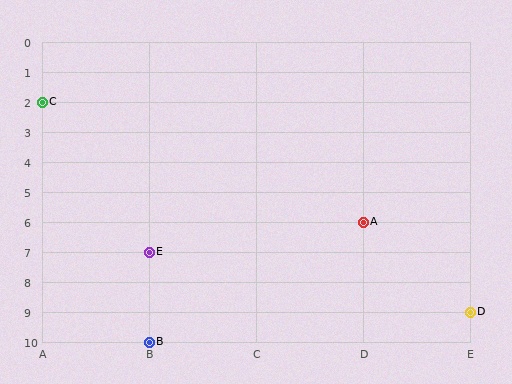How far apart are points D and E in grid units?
Points D and E are 3 columns and 2 rows apart (about 3.6 grid units diagonally).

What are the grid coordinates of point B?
Point B is at grid coordinates (B, 10).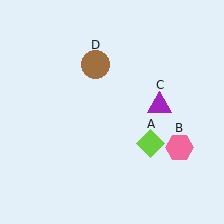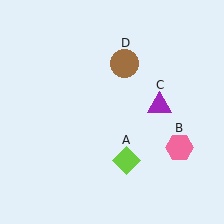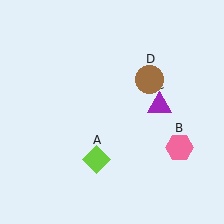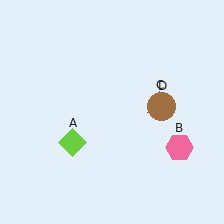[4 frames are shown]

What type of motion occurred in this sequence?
The lime diamond (object A), brown circle (object D) rotated clockwise around the center of the scene.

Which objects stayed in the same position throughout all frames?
Pink hexagon (object B) and purple triangle (object C) remained stationary.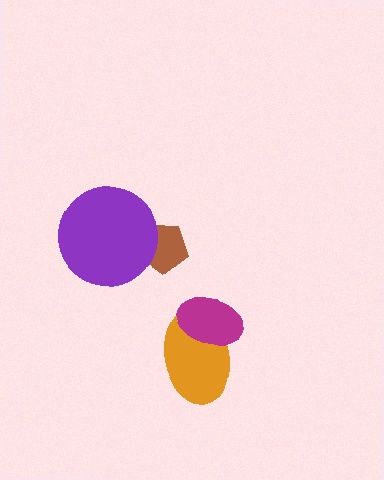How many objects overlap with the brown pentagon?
1 object overlaps with the brown pentagon.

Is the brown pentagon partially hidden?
Yes, it is partially covered by another shape.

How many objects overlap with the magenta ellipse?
1 object overlaps with the magenta ellipse.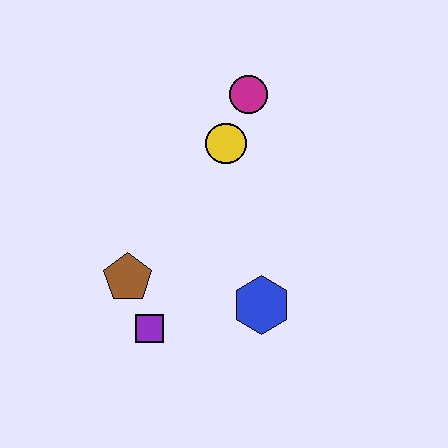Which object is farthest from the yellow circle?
The purple square is farthest from the yellow circle.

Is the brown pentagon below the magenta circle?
Yes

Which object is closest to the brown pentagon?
The purple square is closest to the brown pentagon.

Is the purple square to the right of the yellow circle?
No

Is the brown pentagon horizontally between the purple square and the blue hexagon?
No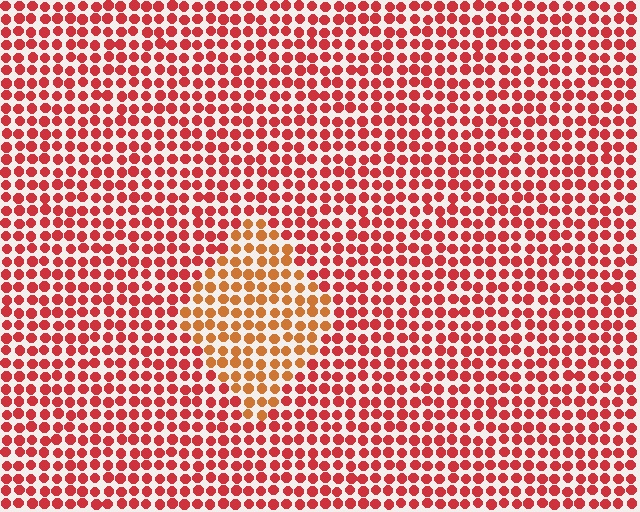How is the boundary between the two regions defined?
The boundary is defined purely by a slight shift in hue (about 30 degrees). Spacing, size, and orientation are identical on both sides.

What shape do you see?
I see a diamond.